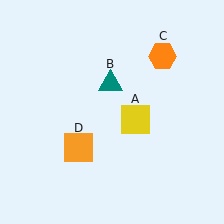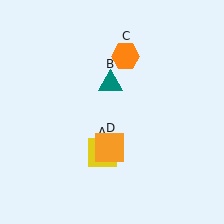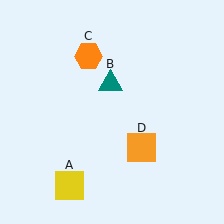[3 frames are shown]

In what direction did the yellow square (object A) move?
The yellow square (object A) moved down and to the left.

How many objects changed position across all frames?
3 objects changed position: yellow square (object A), orange hexagon (object C), orange square (object D).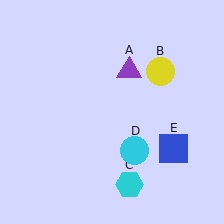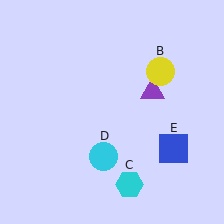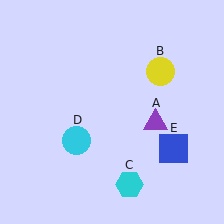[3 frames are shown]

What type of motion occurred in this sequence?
The purple triangle (object A), cyan circle (object D) rotated clockwise around the center of the scene.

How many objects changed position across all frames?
2 objects changed position: purple triangle (object A), cyan circle (object D).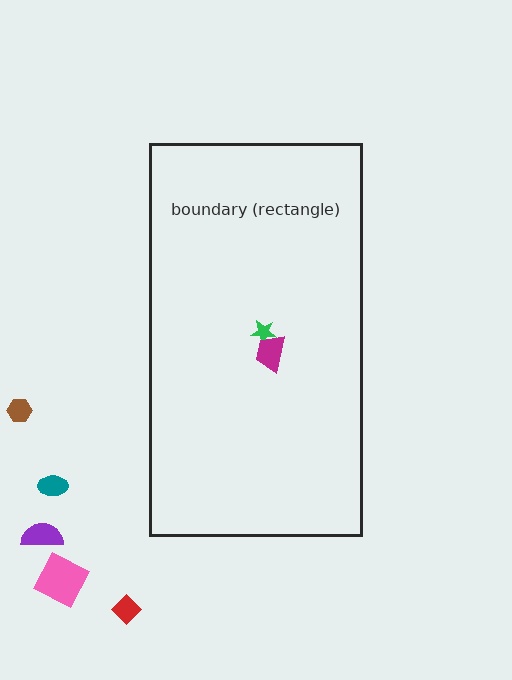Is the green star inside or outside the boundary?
Inside.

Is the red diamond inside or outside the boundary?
Outside.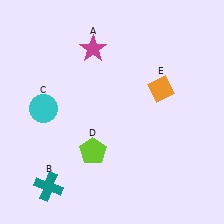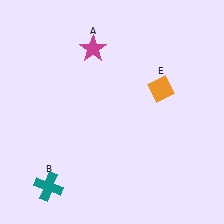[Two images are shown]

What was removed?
The lime pentagon (D), the cyan circle (C) were removed in Image 2.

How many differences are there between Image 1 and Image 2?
There are 2 differences between the two images.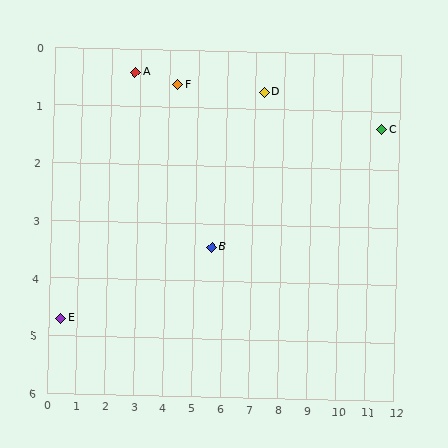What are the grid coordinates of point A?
Point A is at approximately (2.8, 0.4).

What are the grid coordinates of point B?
Point B is at approximately (5.6, 3.4).